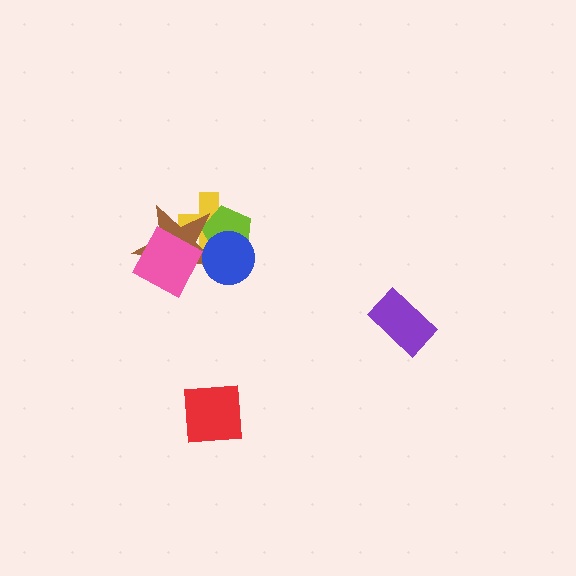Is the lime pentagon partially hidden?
Yes, it is partially covered by another shape.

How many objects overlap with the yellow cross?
3 objects overlap with the yellow cross.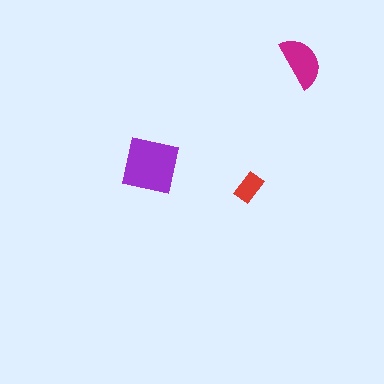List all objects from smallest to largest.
The red rectangle, the magenta semicircle, the purple square.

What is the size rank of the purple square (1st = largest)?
1st.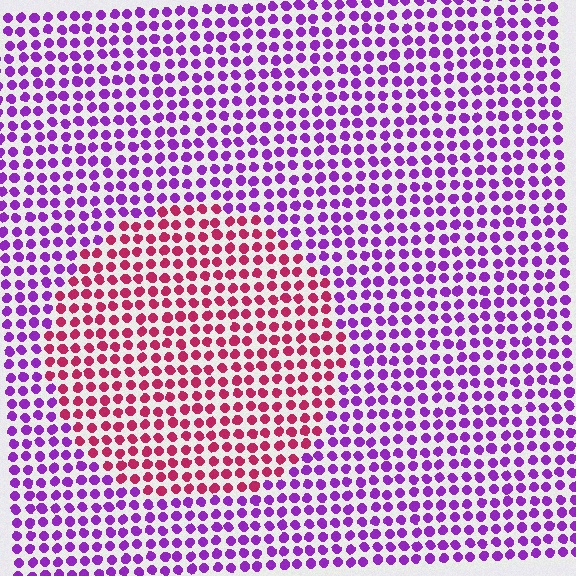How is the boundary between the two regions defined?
The boundary is defined purely by a slight shift in hue (about 54 degrees). Spacing, size, and orientation are identical on both sides.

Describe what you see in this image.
The image is filled with small purple elements in a uniform arrangement. A circle-shaped region is visible where the elements are tinted to a slightly different hue, forming a subtle color boundary.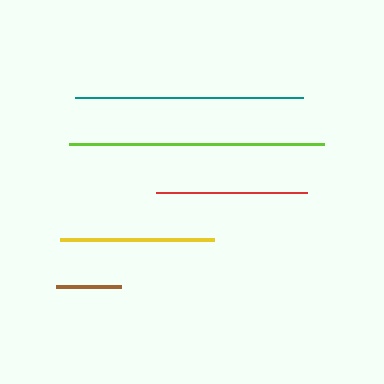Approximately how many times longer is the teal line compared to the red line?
The teal line is approximately 1.5 times the length of the red line.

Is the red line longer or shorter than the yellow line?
The yellow line is longer than the red line.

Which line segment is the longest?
The lime line is the longest at approximately 255 pixels.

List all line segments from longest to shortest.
From longest to shortest: lime, teal, yellow, red, brown.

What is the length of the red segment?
The red segment is approximately 151 pixels long.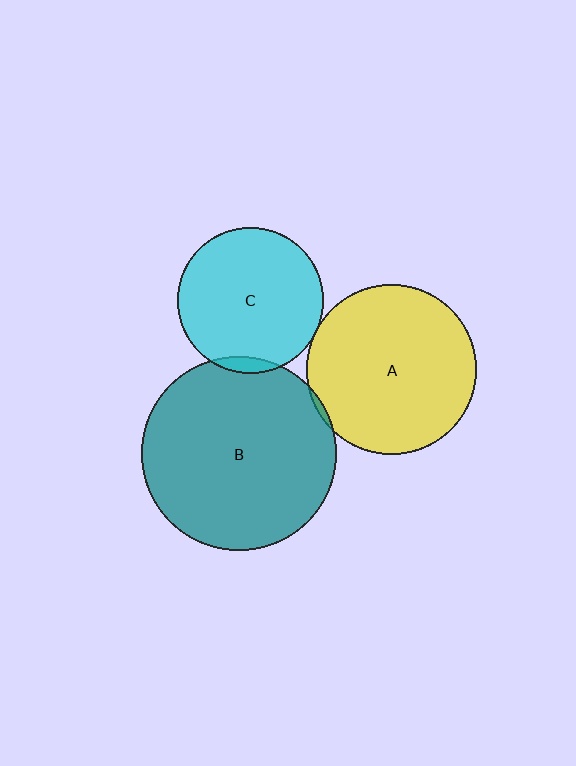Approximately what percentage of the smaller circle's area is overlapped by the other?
Approximately 5%.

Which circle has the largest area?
Circle B (teal).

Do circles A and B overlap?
Yes.